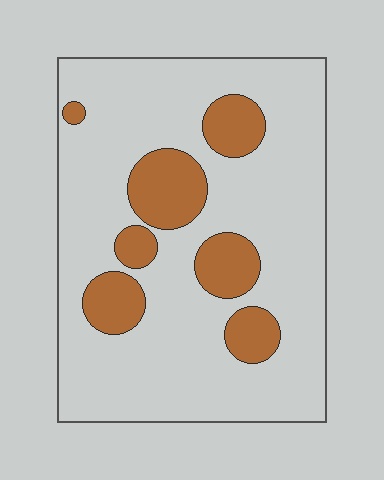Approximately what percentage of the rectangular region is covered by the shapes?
Approximately 20%.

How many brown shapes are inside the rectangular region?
7.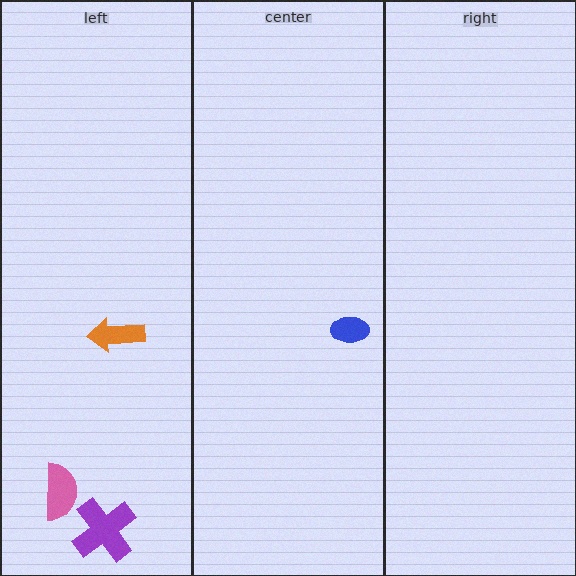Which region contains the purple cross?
The left region.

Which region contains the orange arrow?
The left region.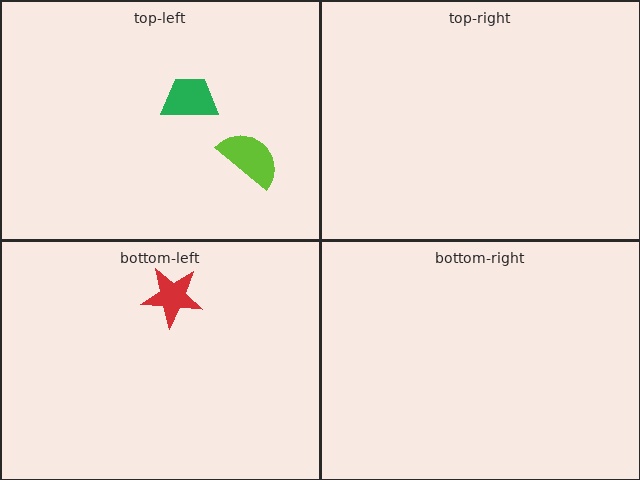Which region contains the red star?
The bottom-left region.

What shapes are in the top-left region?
The lime semicircle, the green trapezoid.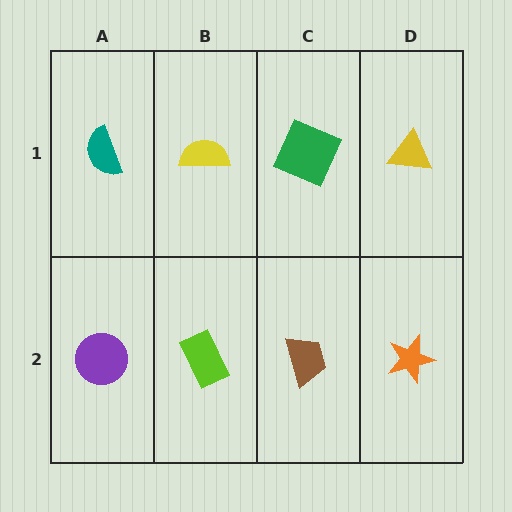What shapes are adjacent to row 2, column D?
A yellow triangle (row 1, column D), a brown trapezoid (row 2, column C).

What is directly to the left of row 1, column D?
A green square.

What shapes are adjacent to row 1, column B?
A lime rectangle (row 2, column B), a teal semicircle (row 1, column A), a green square (row 1, column C).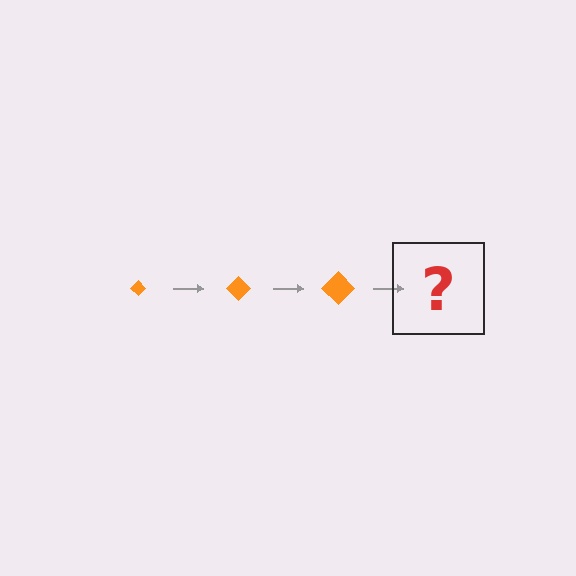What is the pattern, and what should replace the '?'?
The pattern is that the diamond gets progressively larger each step. The '?' should be an orange diamond, larger than the previous one.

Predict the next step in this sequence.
The next step is an orange diamond, larger than the previous one.